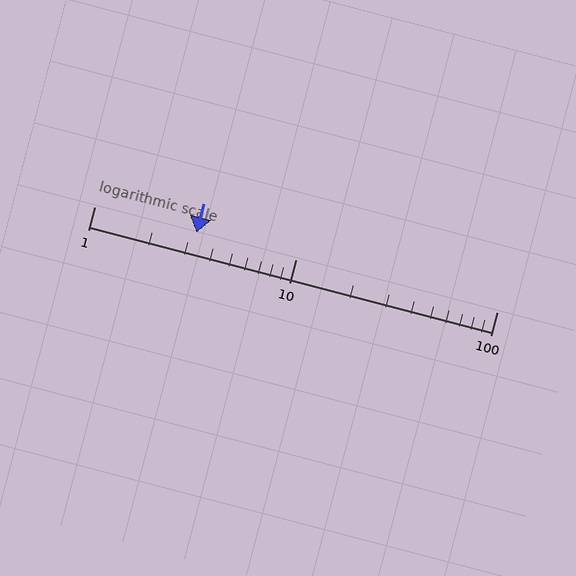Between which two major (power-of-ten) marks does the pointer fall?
The pointer is between 1 and 10.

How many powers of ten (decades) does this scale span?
The scale spans 2 decades, from 1 to 100.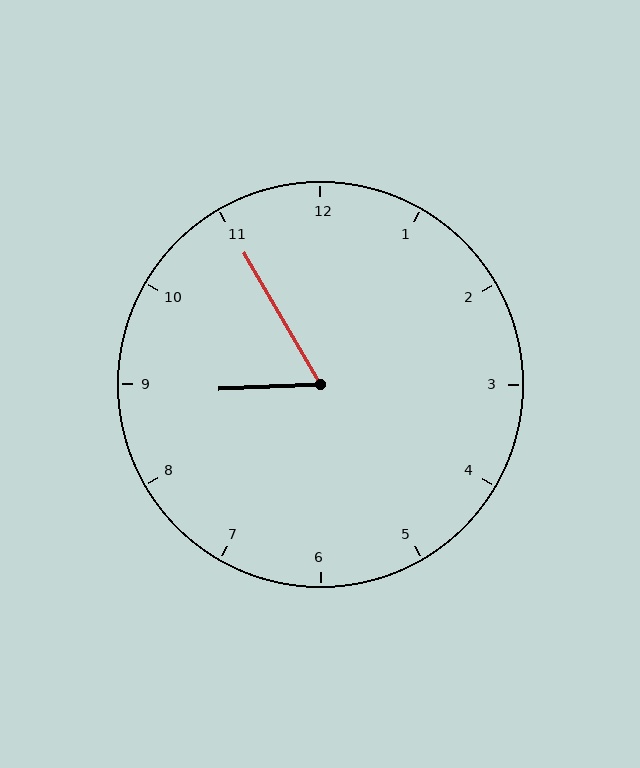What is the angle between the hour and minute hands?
Approximately 62 degrees.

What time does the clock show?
8:55.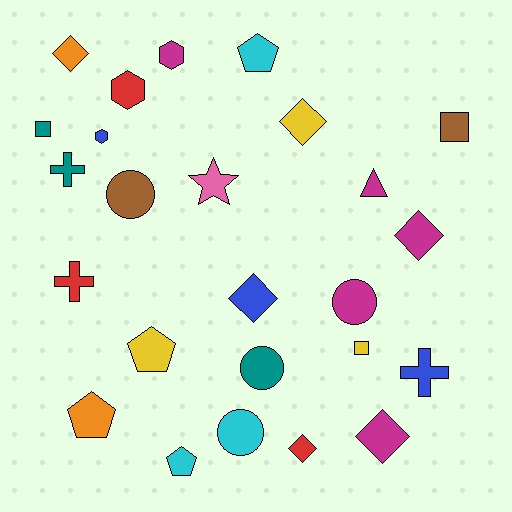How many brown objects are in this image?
There are 2 brown objects.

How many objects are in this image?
There are 25 objects.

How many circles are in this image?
There are 4 circles.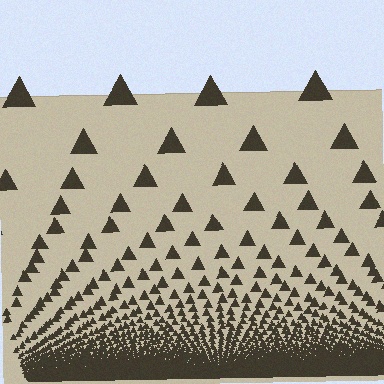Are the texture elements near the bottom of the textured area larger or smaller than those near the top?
Smaller. The gradient is inverted — elements near the bottom are smaller and denser.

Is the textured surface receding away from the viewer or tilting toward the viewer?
The surface appears to tilt toward the viewer. Texture elements get larger and sparser toward the top.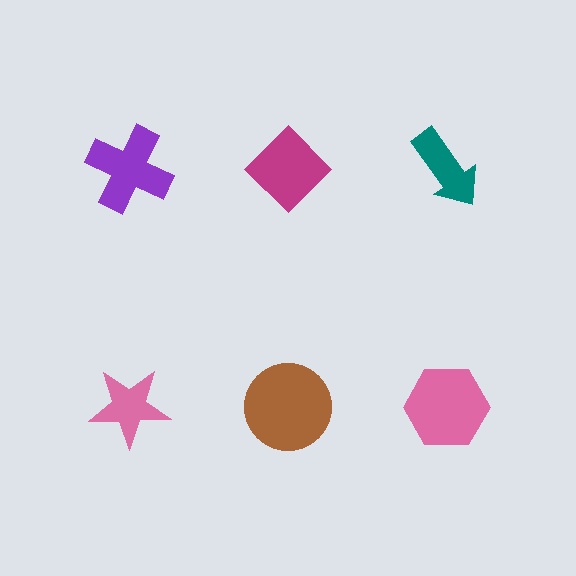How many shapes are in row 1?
3 shapes.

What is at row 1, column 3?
A teal arrow.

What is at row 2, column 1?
A pink star.